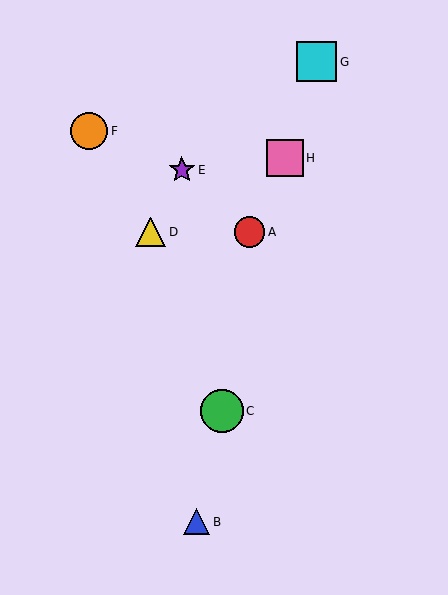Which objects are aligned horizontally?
Objects A, D are aligned horizontally.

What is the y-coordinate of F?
Object F is at y≈131.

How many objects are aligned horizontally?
2 objects (A, D) are aligned horizontally.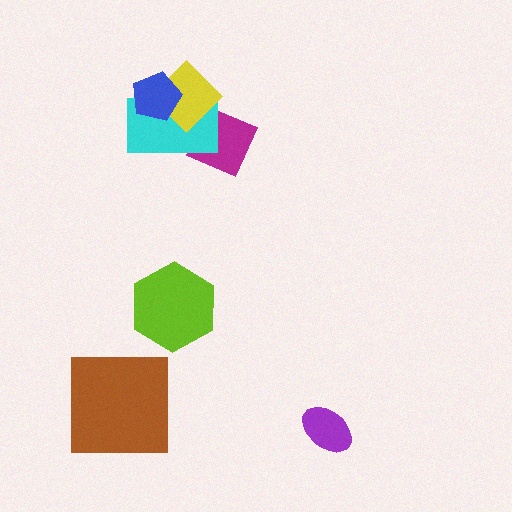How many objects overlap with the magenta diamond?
2 objects overlap with the magenta diamond.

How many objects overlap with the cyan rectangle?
3 objects overlap with the cyan rectangle.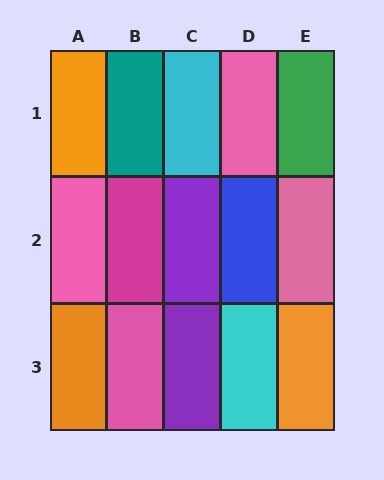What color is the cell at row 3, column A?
Orange.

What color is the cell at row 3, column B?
Pink.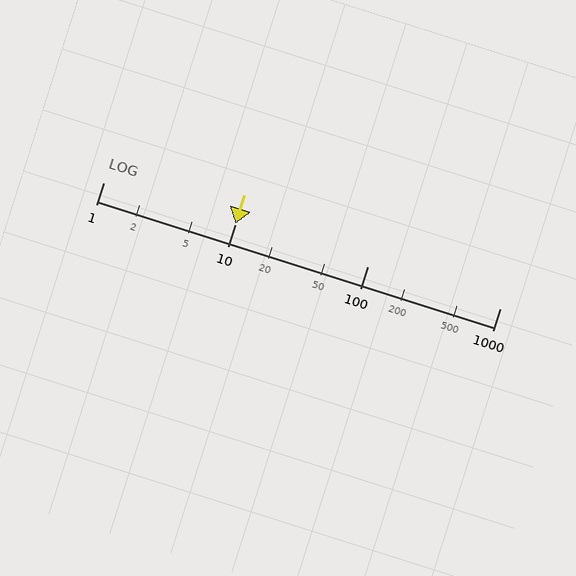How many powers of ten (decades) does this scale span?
The scale spans 3 decades, from 1 to 1000.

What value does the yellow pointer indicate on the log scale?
The pointer indicates approximately 10.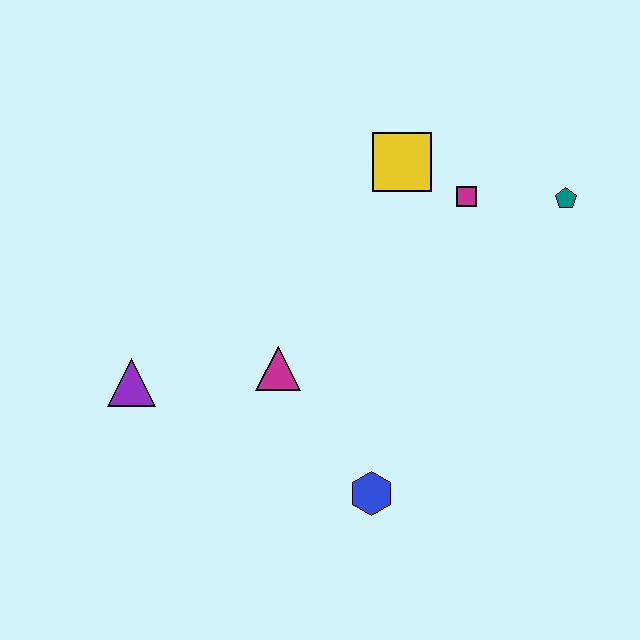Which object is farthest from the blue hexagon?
The teal pentagon is farthest from the blue hexagon.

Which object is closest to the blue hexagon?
The magenta triangle is closest to the blue hexagon.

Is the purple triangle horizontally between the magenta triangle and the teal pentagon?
No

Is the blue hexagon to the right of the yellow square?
No